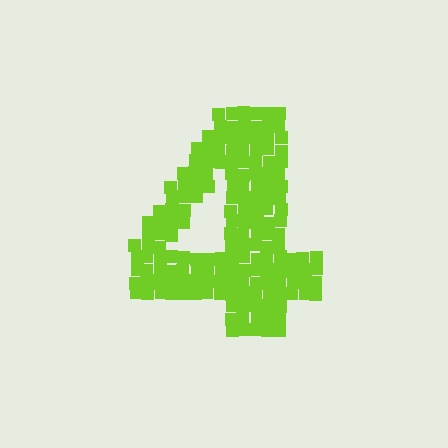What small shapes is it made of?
It is made of small squares.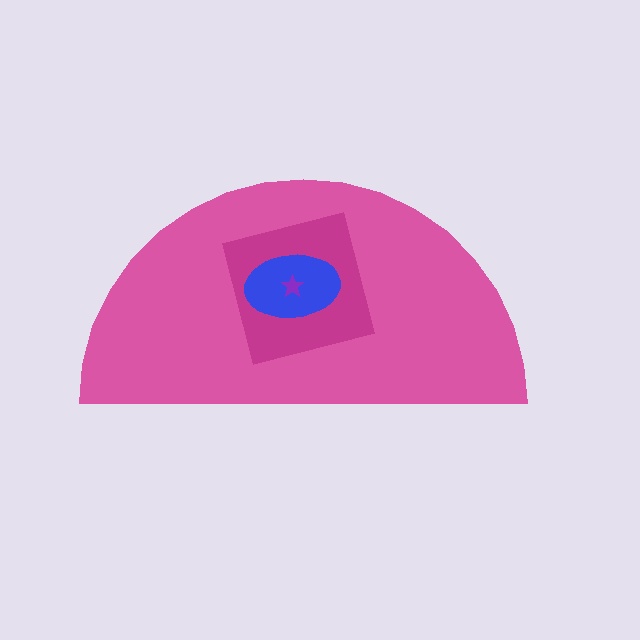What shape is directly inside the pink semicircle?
The magenta square.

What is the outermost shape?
The pink semicircle.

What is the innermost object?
The purple star.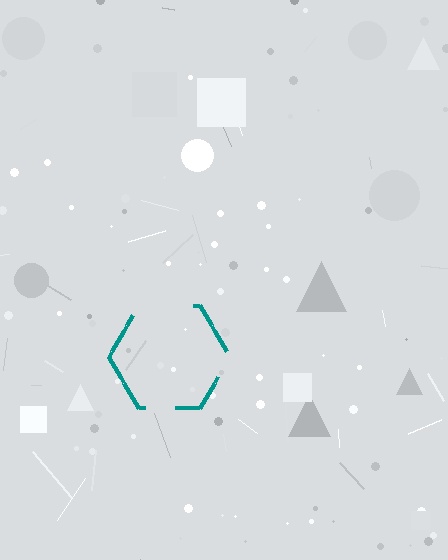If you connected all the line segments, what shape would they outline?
They would outline a hexagon.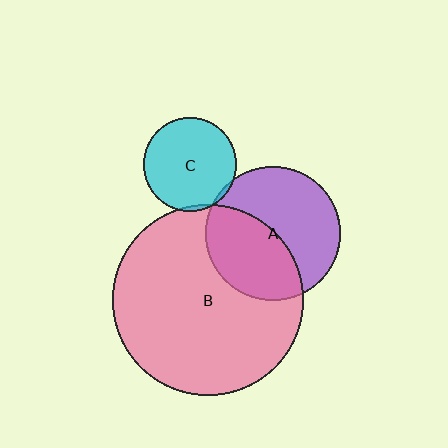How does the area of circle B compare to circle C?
Approximately 4.2 times.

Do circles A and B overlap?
Yes.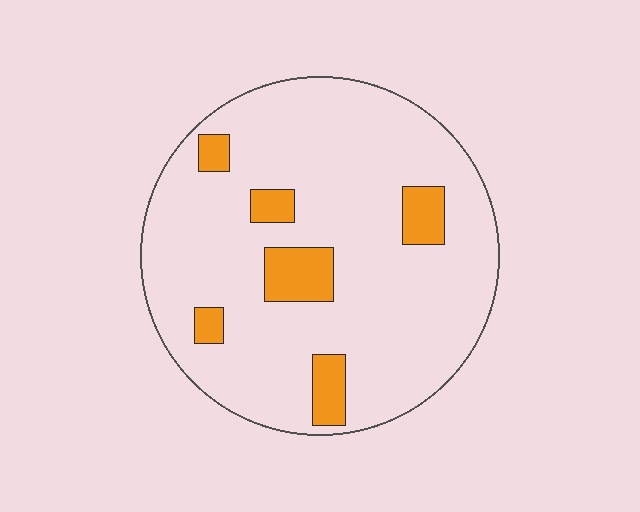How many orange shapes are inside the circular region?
6.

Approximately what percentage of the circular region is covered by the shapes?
Approximately 10%.